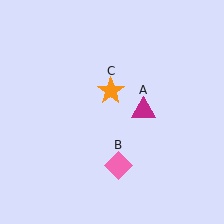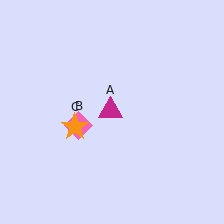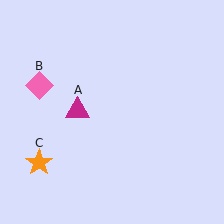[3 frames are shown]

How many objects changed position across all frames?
3 objects changed position: magenta triangle (object A), pink diamond (object B), orange star (object C).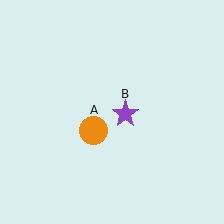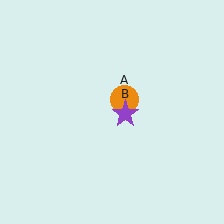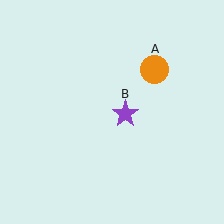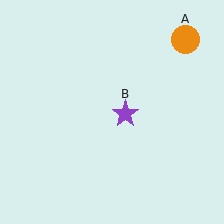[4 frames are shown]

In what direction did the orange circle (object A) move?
The orange circle (object A) moved up and to the right.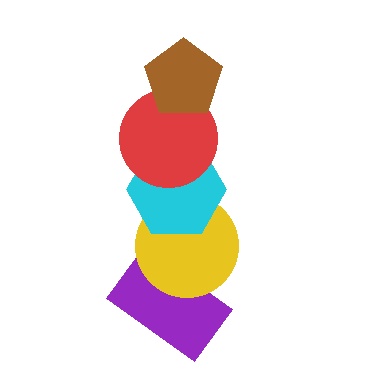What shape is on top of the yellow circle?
The cyan hexagon is on top of the yellow circle.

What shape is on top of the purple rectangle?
The yellow circle is on top of the purple rectangle.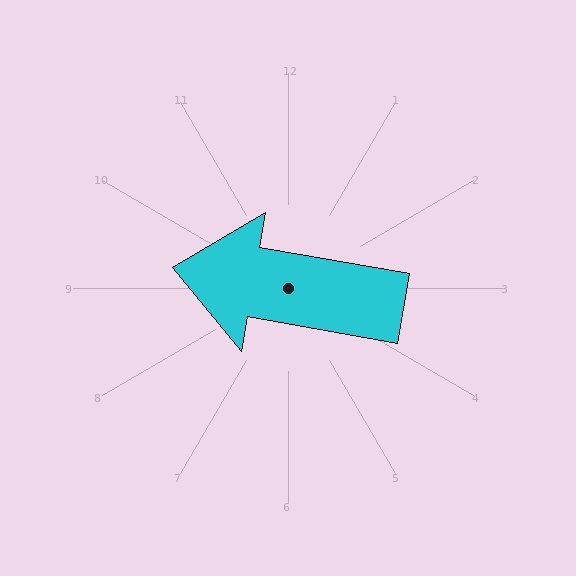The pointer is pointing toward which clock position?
Roughly 9 o'clock.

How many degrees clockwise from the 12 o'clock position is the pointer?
Approximately 280 degrees.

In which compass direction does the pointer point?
West.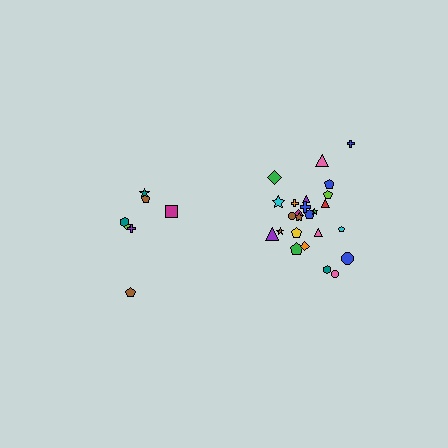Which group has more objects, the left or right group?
The right group.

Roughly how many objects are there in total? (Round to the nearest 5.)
Roughly 30 objects in total.